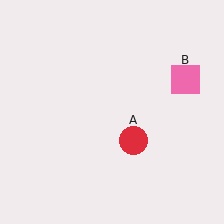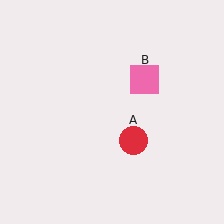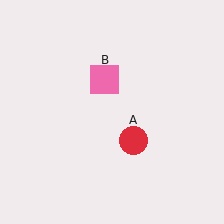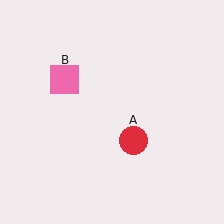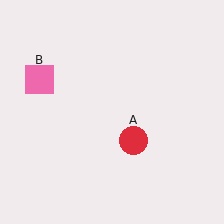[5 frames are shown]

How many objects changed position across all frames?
1 object changed position: pink square (object B).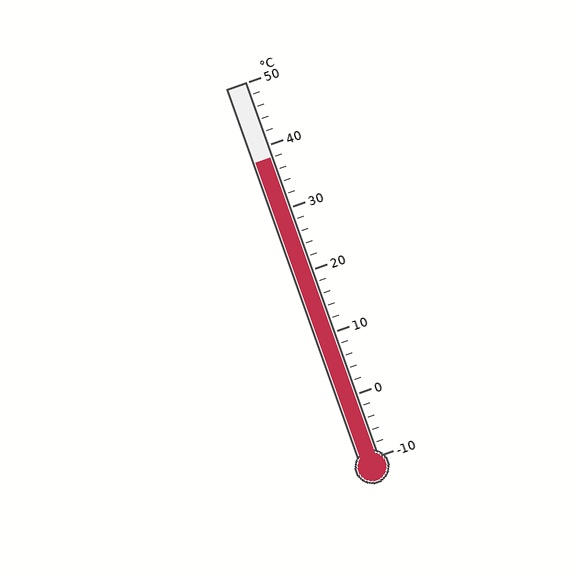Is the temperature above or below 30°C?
The temperature is above 30°C.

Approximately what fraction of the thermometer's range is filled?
The thermometer is filled to approximately 80% of its range.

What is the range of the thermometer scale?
The thermometer scale ranges from -10°C to 50°C.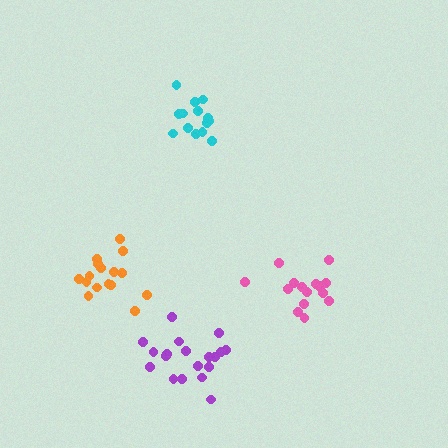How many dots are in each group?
Group 1: 14 dots, Group 2: 15 dots, Group 3: 19 dots, Group 4: 16 dots (64 total).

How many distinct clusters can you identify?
There are 4 distinct clusters.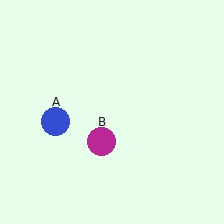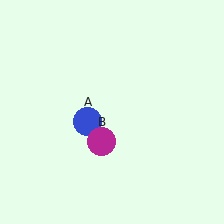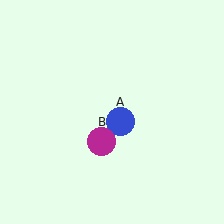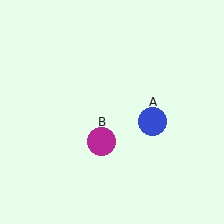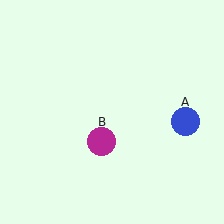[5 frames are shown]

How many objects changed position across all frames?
1 object changed position: blue circle (object A).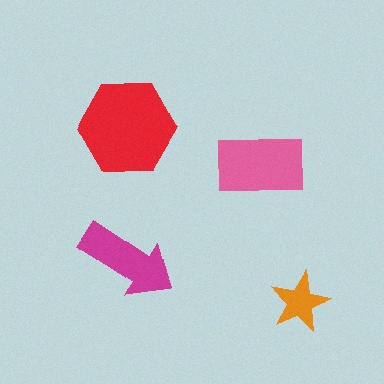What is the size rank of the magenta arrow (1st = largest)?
3rd.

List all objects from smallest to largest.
The orange star, the magenta arrow, the pink rectangle, the red hexagon.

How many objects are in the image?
There are 4 objects in the image.